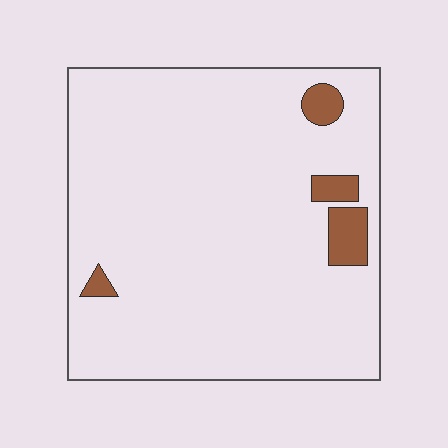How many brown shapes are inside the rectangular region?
4.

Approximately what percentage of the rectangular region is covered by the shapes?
Approximately 5%.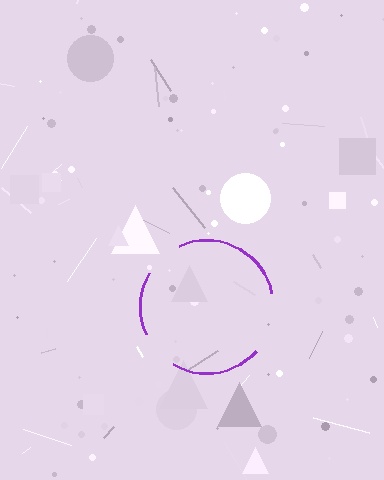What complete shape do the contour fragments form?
The contour fragments form a circle.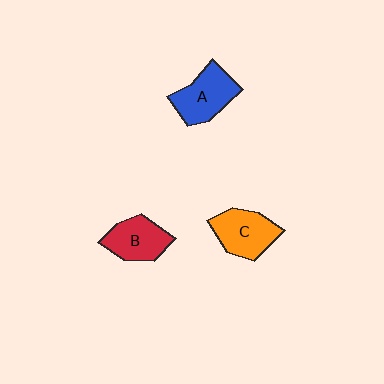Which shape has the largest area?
Shape A (blue).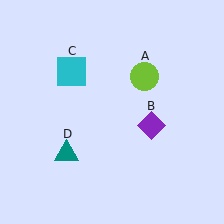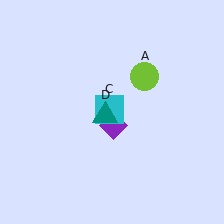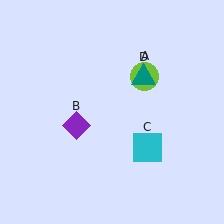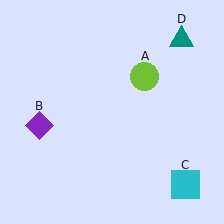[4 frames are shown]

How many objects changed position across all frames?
3 objects changed position: purple diamond (object B), cyan square (object C), teal triangle (object D).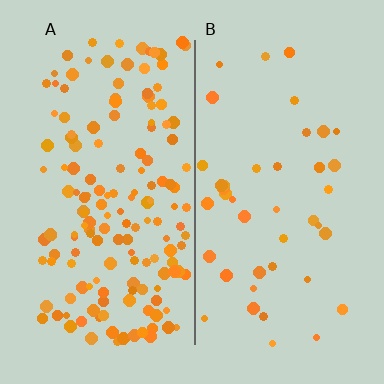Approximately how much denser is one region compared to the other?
Approximately 3.7× — region A over region B.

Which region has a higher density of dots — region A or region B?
A (the left).